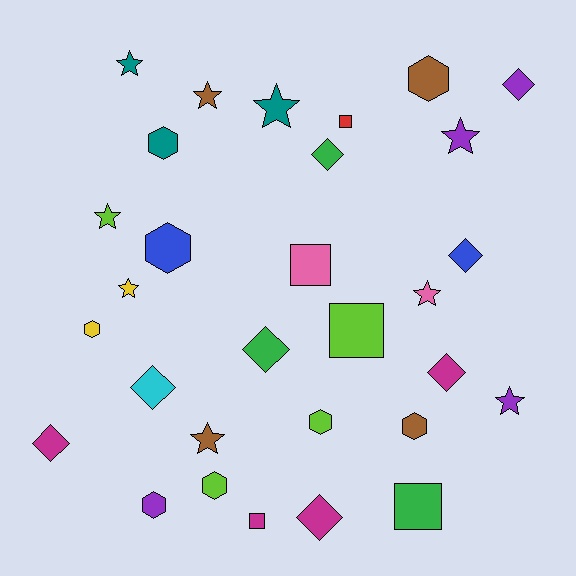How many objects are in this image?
There are 30 objects.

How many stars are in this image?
There are 9 stars.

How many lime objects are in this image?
There are 4 lime objects.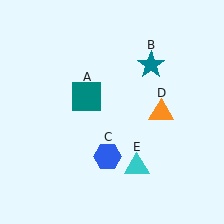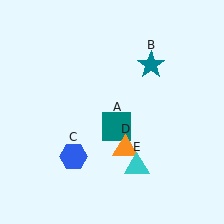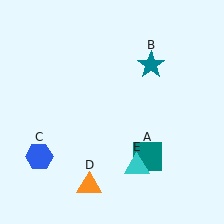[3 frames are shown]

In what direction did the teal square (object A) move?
The teal square (object A) moved down and to the right.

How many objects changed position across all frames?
3 objects changed position: teal square (object A), blue hexagon (object C), orange triangle (object D).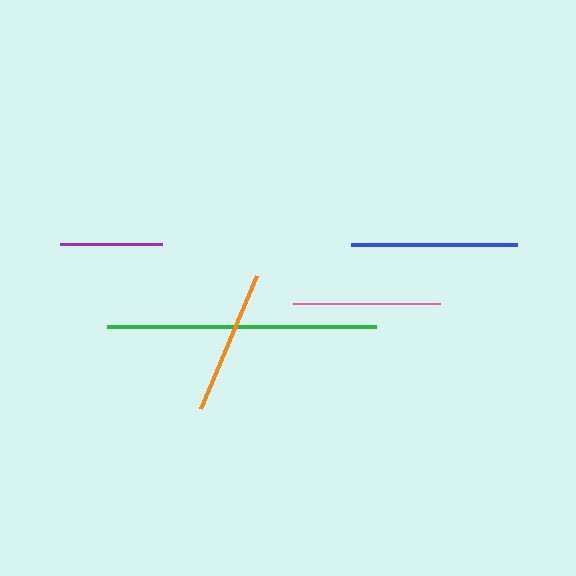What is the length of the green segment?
The green segment is approximately 269 pixels long.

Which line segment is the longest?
The green line is the longest at approximately 269 pixels.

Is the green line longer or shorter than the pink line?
The green line is longer than the pink line.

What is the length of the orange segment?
The orange segment is approximately 145 pixels long.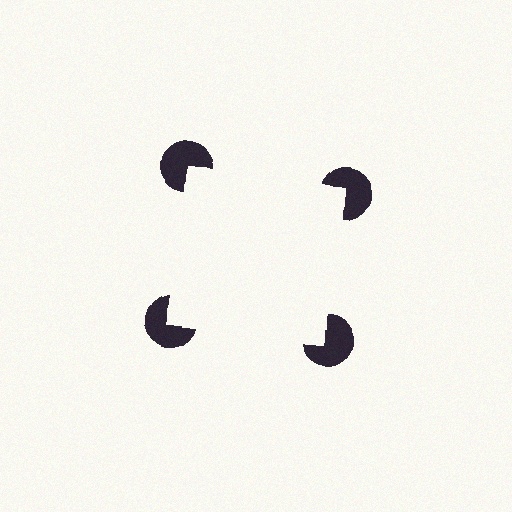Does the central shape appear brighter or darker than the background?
It typically appears slightly brighter than the background, even though no actual brightness change is drawn.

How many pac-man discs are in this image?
There are 4 — one at each vertex of the illusory square.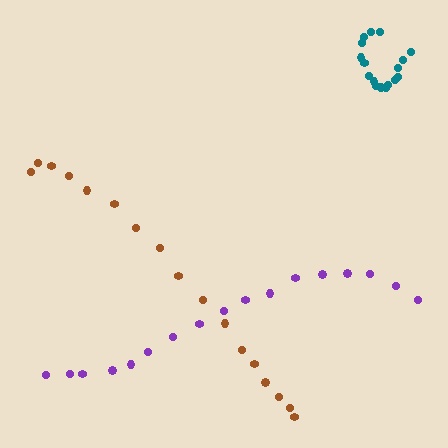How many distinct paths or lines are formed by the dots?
There are 3 distinct paths.